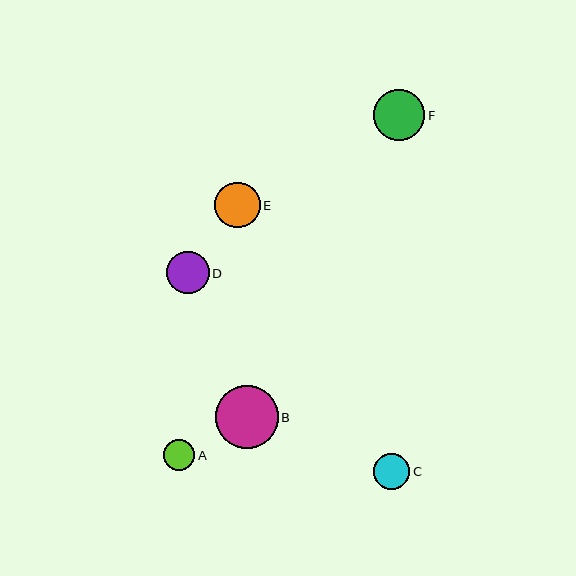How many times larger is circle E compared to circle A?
Circle E is approximately 1.5 times the size of circle A.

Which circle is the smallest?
Circle A is the smallest with a size of approximately 31 pixels.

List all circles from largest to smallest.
From largest to smallest: B, F, E, D, C, A.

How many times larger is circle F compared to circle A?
Circle F is approximately 1.7 times the size of circle A.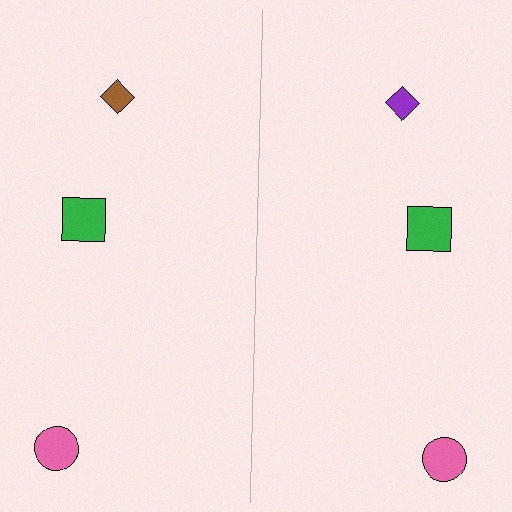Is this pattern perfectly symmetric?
No, the pattern is not perfectly symmetric. The purple diamond on the right side breaks the symmetry — its mirror counterpart is brown.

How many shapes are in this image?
There are 6 shapes in this image.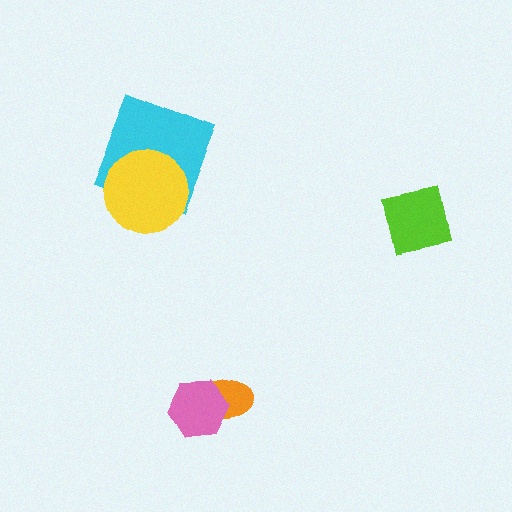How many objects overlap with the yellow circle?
1 object overlaps with the yellow circle.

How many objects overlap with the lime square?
0 objects overlap with the lime square.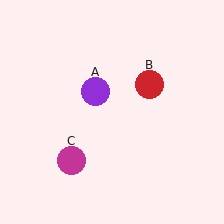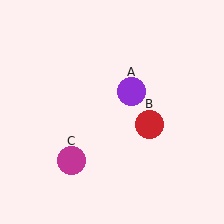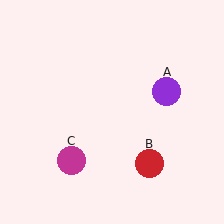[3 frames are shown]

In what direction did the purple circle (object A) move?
The purple circle (object A) moved right.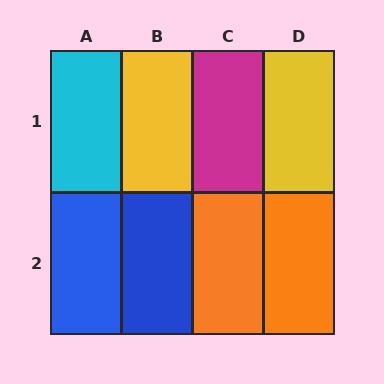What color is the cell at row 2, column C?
Orange.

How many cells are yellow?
2 cells are yellow.